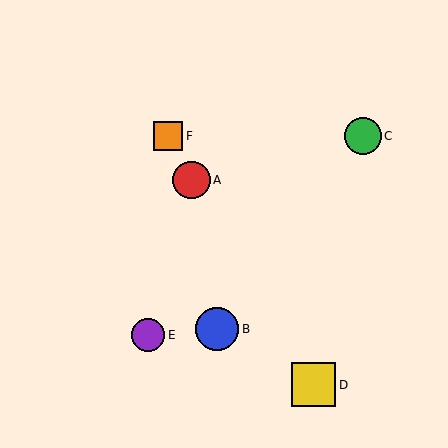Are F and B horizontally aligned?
No, F is at y≈136 and B is at y≈329.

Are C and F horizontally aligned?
Yes, both are at y≈136.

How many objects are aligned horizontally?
2 objects (C, F) are aligned horizontally.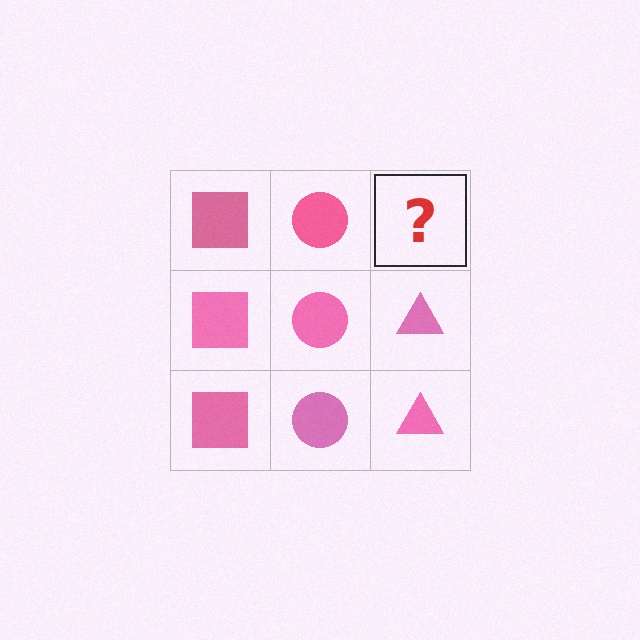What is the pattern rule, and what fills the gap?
The rule is that each column has a consistent shape. The gap should be filled with a pink triangle.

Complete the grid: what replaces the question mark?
The question mark should be replaced with a pink triangle.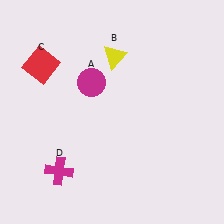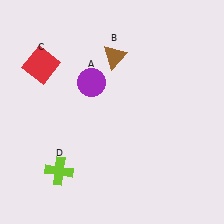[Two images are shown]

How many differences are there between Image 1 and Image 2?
There are 3 differences between the two images.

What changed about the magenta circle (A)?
In Image 1, A is magenta. In Image 2, it changed to purple.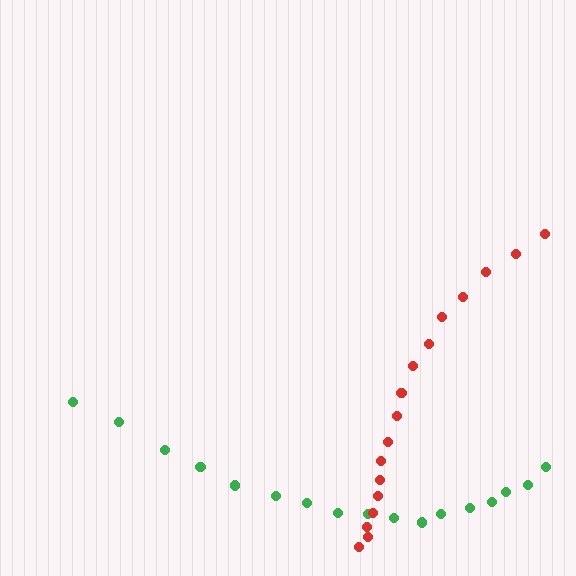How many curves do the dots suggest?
There are 2 distinct paths.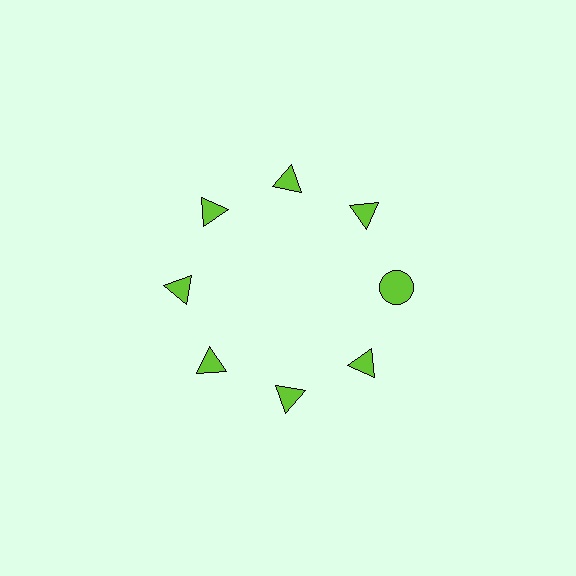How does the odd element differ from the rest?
It has a different shape: circle instead of triangle.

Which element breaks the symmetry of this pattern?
The lime circle at roughly the 3 o'clock position breaks the symmetry. All other shapes are lime triangles.